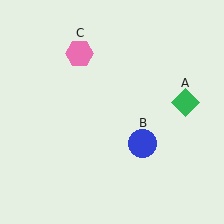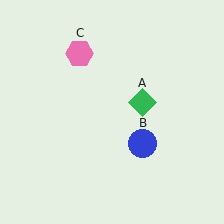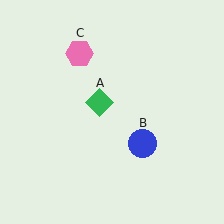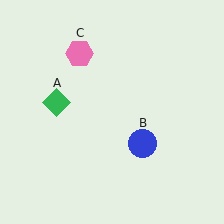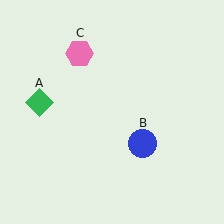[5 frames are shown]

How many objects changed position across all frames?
1 object changed position: green diamond (object A).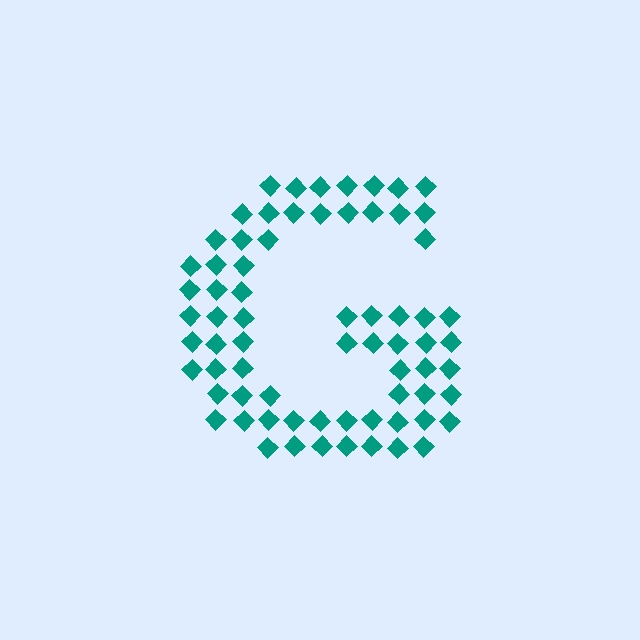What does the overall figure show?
The overall figure shows the letter G.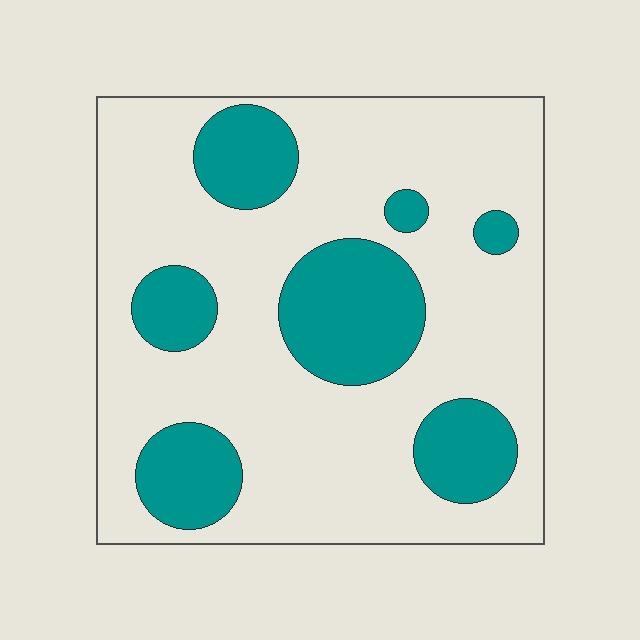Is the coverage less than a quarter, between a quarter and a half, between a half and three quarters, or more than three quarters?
Between a quarter and a half.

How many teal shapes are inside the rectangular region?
7.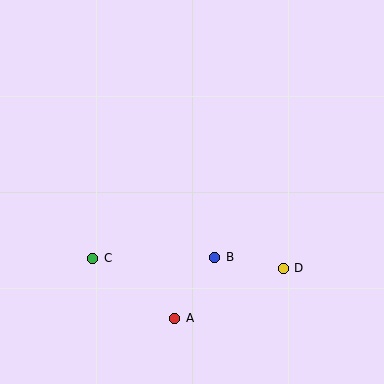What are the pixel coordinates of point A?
Point A is at (175, 318).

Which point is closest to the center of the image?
Point B at (215, 257) is closest to the center.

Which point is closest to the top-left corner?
Point C is closest to the top-left corner.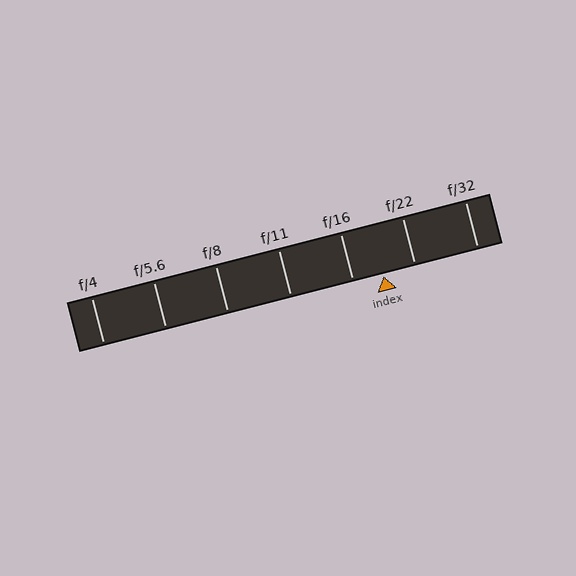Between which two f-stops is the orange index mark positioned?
The index mark is between f/16 and f/22.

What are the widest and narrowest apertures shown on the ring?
The widest aperture shown is f/4 and the narrowest is f/32.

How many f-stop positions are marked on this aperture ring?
There are 7 f-stop positions marked.